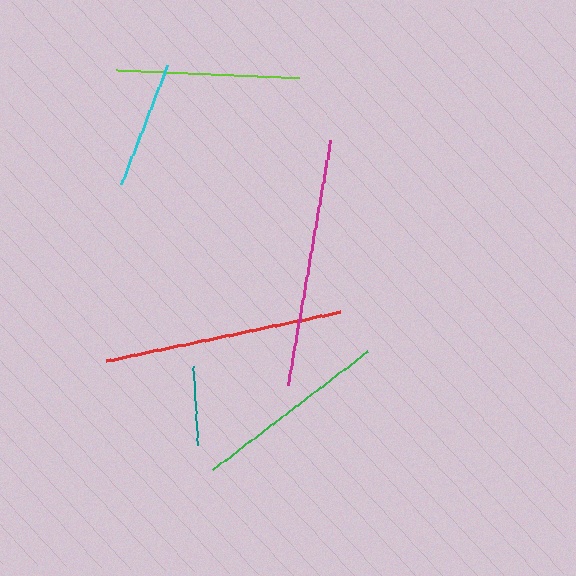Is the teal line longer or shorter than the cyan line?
The cyan line is longer than the teal line.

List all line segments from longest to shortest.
From longest to shortest: magenta, red, green, lime, cyan, teal.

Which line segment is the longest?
The magenta line is the longest at approximately 249 pixels.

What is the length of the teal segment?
The teal segment is approximately 80 pixels long.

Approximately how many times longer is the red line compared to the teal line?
The red line is approximately 3.0 times the length of the teal line.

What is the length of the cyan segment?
The cyan segment is approximately 128 pixels long.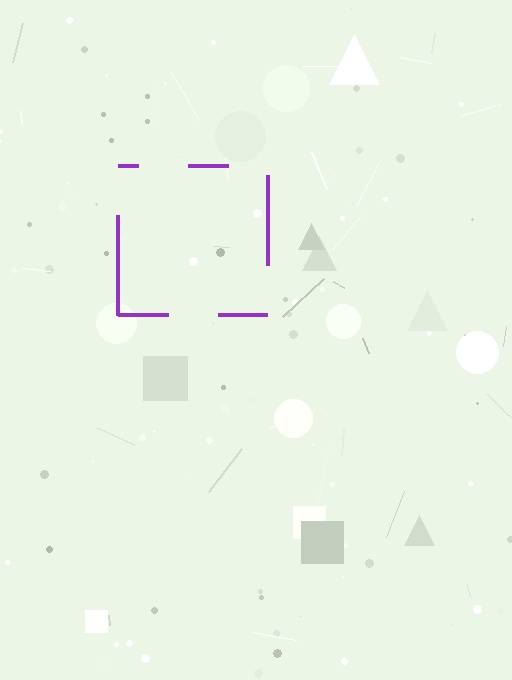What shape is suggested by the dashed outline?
The dashed outline suggests a square.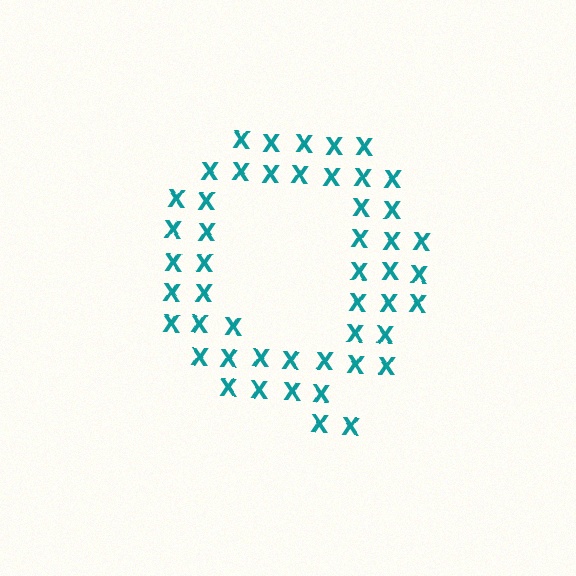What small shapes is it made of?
It is made of small letter X's.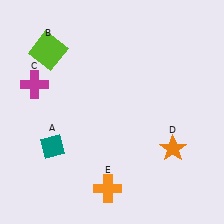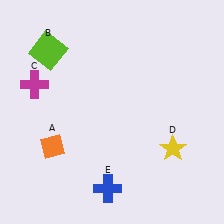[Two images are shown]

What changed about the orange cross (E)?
In Image 1, E is orange. In Image 2, it changed to blue.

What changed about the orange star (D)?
In Image 1, D is orange. In Image 2, it changed to yellow.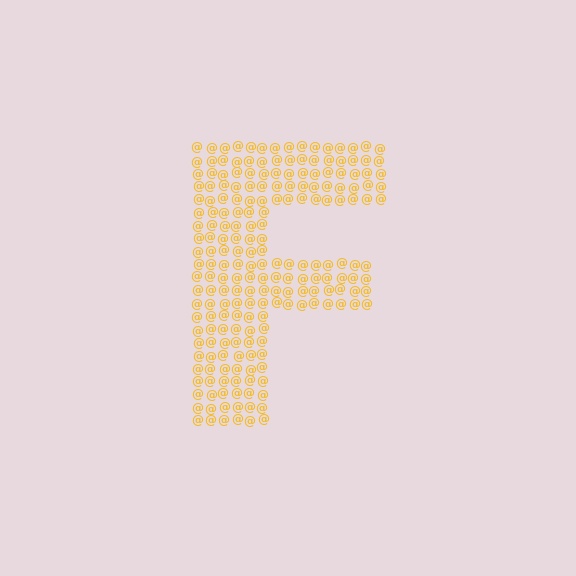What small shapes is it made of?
It is made of small at signs.